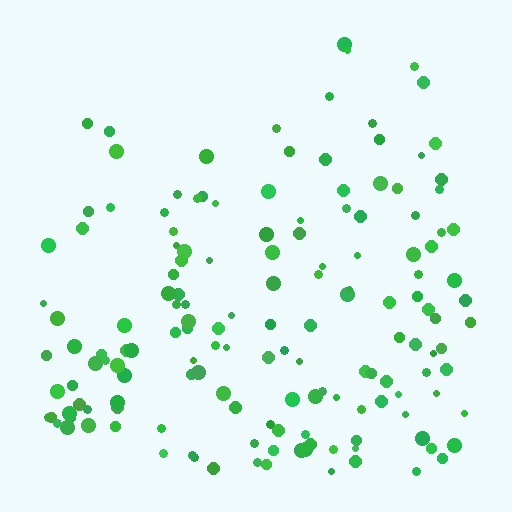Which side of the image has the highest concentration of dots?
The bottom.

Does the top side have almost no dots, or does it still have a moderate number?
Still a moderate number, just noticeably fewer than the bottom.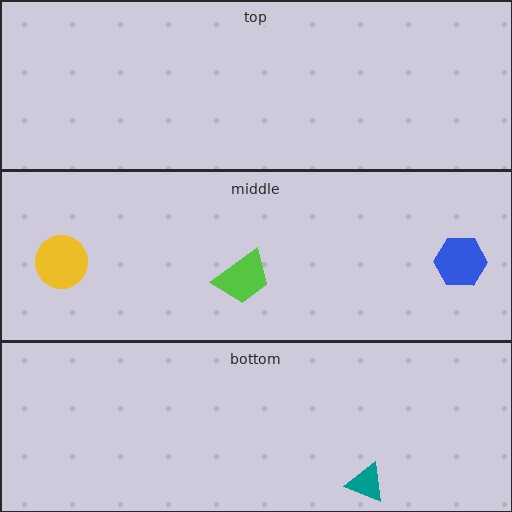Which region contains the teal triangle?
The bottom region.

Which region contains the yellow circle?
The middle region.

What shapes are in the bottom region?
The teal triangle.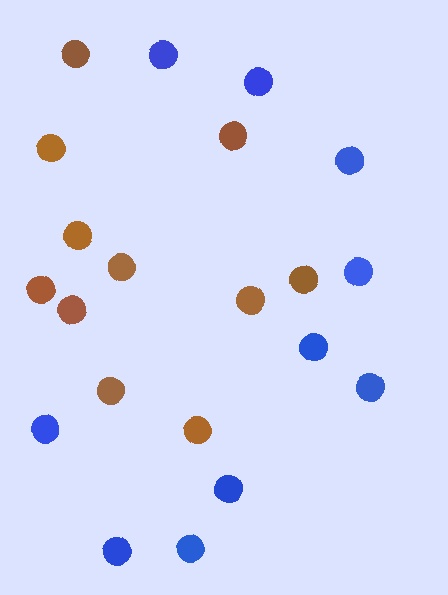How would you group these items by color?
There are 2 groups: one group of brown circles (11) and one group of blue circles (10).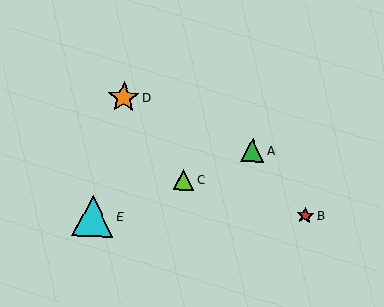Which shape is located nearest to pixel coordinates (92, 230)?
The cyan triangle (labeled E) at (92, 216) is nearest to that location.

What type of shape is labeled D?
Shape D is an orange star.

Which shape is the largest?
The cyan triangle (labeled E) is the largest.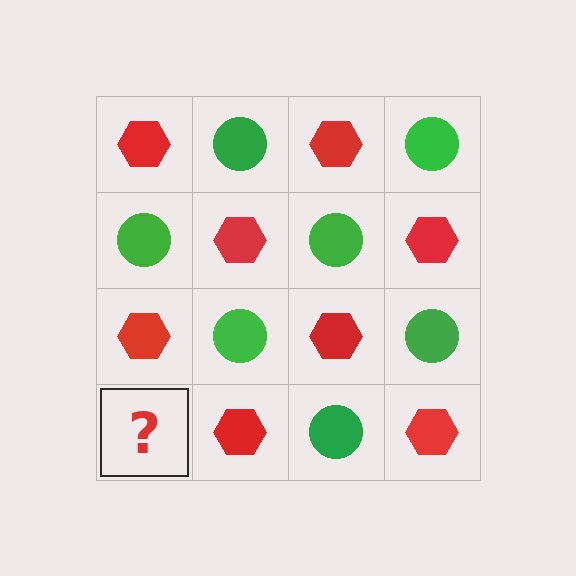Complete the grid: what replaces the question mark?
The question mark should be replaced with a green circle.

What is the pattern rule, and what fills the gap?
The rule is that it alternates red hexagon and green circle in a checkerboard pattern. The gap should be filled with a green circle.